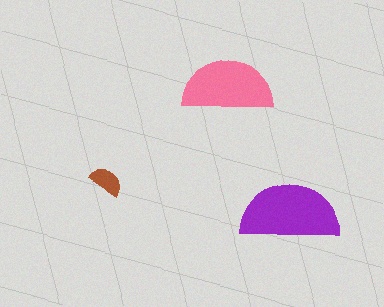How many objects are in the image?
There are 3 objects in the image.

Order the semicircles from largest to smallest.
the purple one, the pink one, the brown one.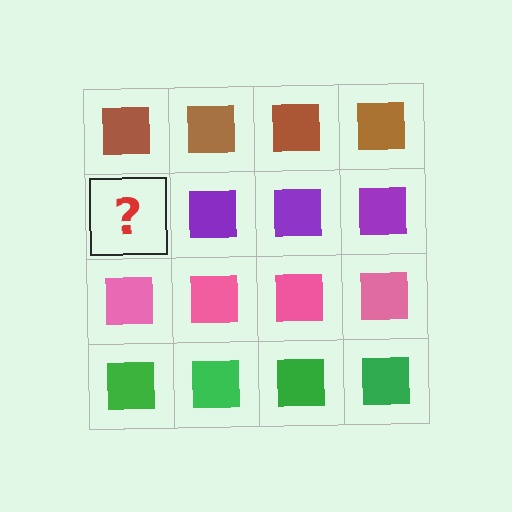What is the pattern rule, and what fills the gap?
The rule is that each row has a consistent color. The gap should be filled with a purple square.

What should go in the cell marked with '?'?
The missing cell should contain a purple square.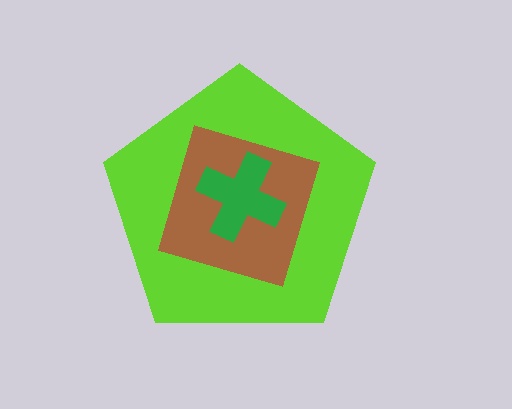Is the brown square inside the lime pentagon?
Yes.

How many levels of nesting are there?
3.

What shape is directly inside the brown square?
The green cross.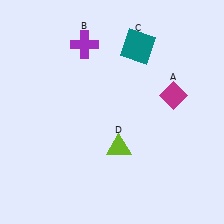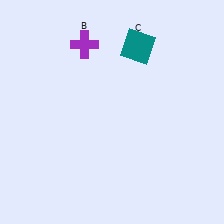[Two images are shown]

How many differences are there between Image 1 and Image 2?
There are 2 differences between the two images.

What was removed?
The magenta diamond (A), the lime triangle (D) were removed in Image 2.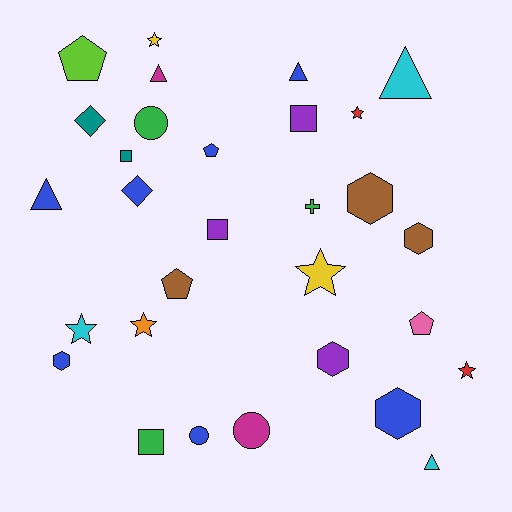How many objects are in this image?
There are 30 objects.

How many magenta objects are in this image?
There are 2 magenta objects.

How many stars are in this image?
There are 6 stars.